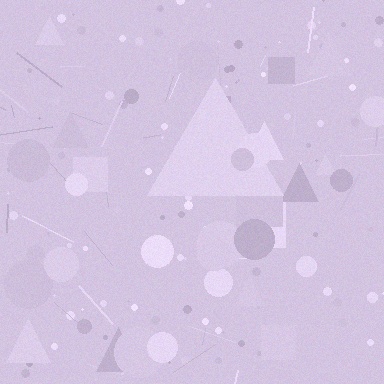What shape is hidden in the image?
A triangle is hidden in the image.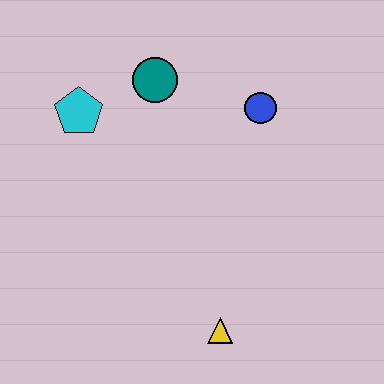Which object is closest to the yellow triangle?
The blue circle is closest to the yellow triangle.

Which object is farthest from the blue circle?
The yellow triangle is farthest from the blue circle.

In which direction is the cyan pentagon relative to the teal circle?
The cyan pentagon is to the left of the teal circle.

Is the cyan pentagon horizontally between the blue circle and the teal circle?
No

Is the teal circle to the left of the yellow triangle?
Yes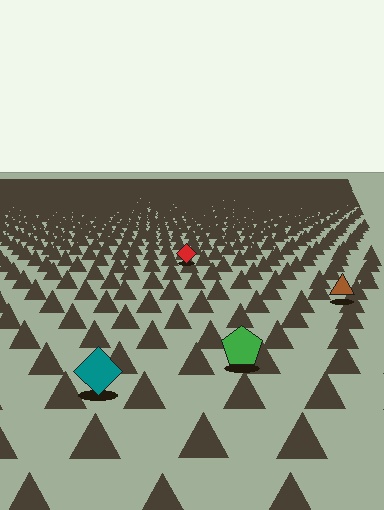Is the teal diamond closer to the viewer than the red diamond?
Yes. The teal diamond is closer — you can tell from the texture gradient: the ground texture is coarser near it.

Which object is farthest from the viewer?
The red diamond is farthest from the viewer. It appears smaller and the ground texture around it is denser.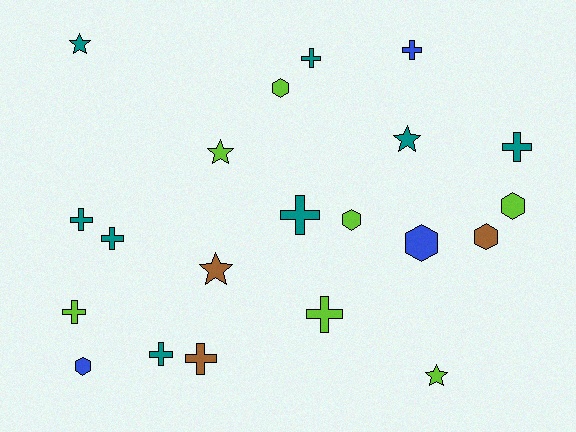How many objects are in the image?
There are 21 objects.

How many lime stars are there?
There are 2 lime stars.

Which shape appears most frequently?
Cross, with 10 objects.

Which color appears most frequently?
Teal, with 8 objects.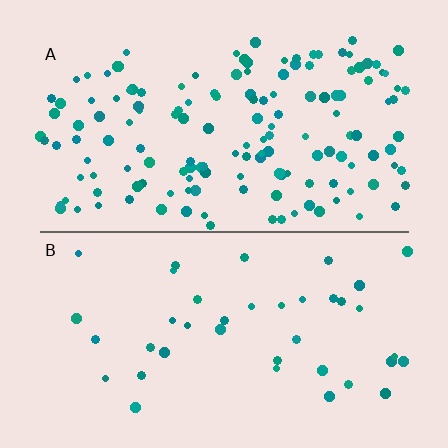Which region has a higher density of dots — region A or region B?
A (the top).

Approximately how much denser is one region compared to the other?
Approximately 3.7× — region A over region B.